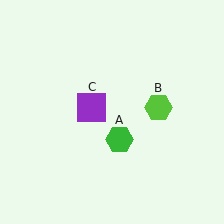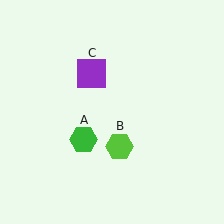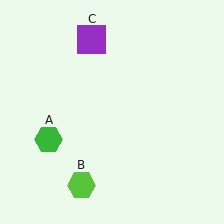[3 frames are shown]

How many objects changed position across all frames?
3 objects changed position: green hexagon (object A), lime hexagon (object B), purple square (object C).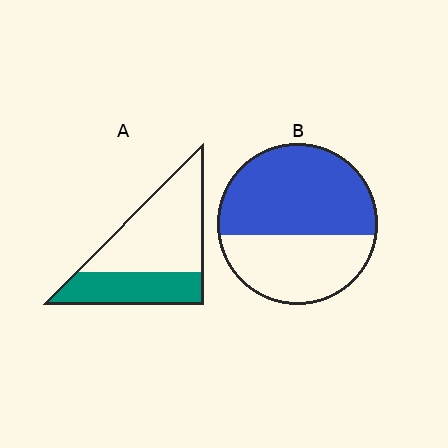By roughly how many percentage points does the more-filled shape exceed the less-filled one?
By roughly 20 percentage points (B over A).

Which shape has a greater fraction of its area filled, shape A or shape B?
Shape B.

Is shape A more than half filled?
No.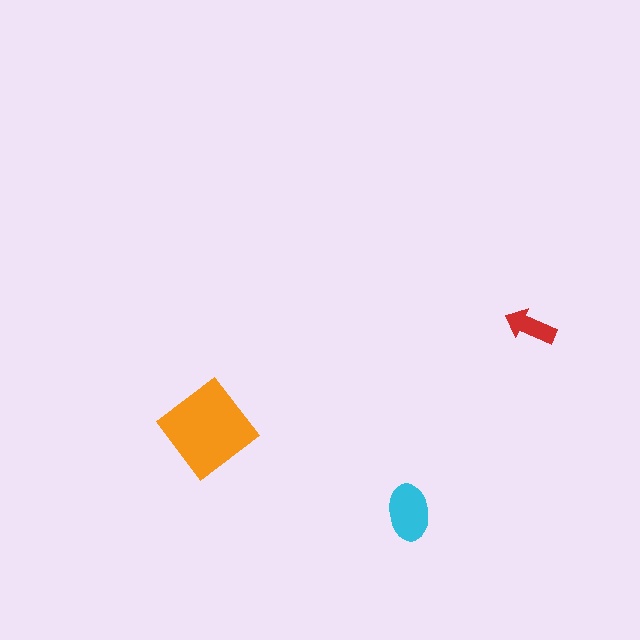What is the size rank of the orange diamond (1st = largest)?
1st.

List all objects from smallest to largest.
The red arrow, the cyan ellipse, the orange diamond.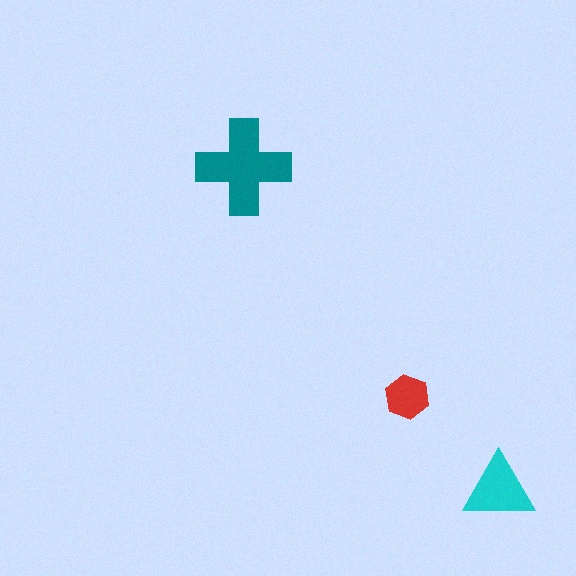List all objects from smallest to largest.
The red hexagon, the cyan triangle, the teal cross.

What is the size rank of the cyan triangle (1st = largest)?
2nd.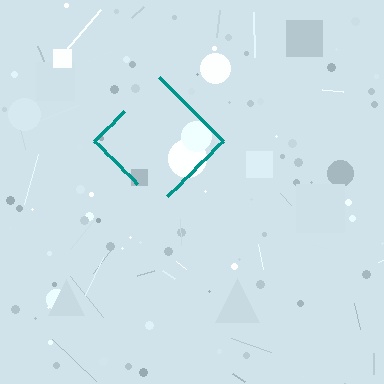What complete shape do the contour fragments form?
The contour fragments form a diamond.